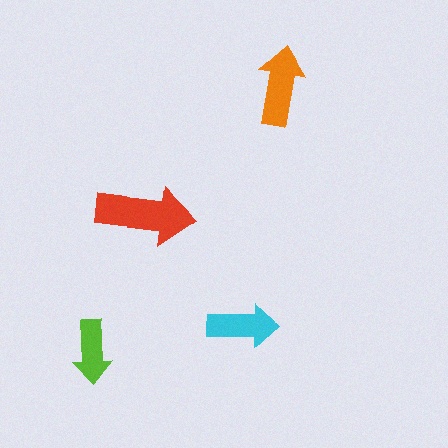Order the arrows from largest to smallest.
the red one, the orange one, the cyan one, the lime one.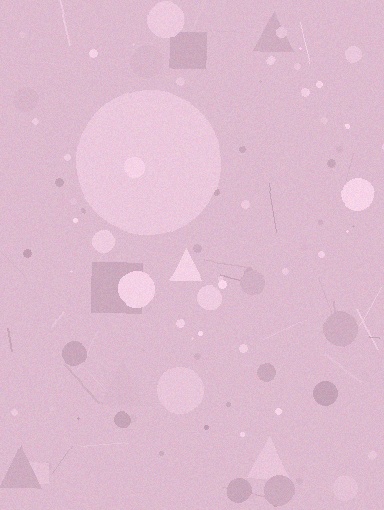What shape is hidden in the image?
A circle is hidden in the image.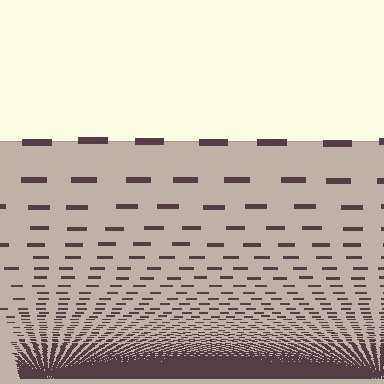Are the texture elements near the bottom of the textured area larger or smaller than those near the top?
Smaller. The gradient is inverted — elements near the bottom are smaller and denser.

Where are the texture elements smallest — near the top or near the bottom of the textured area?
Near the bottom.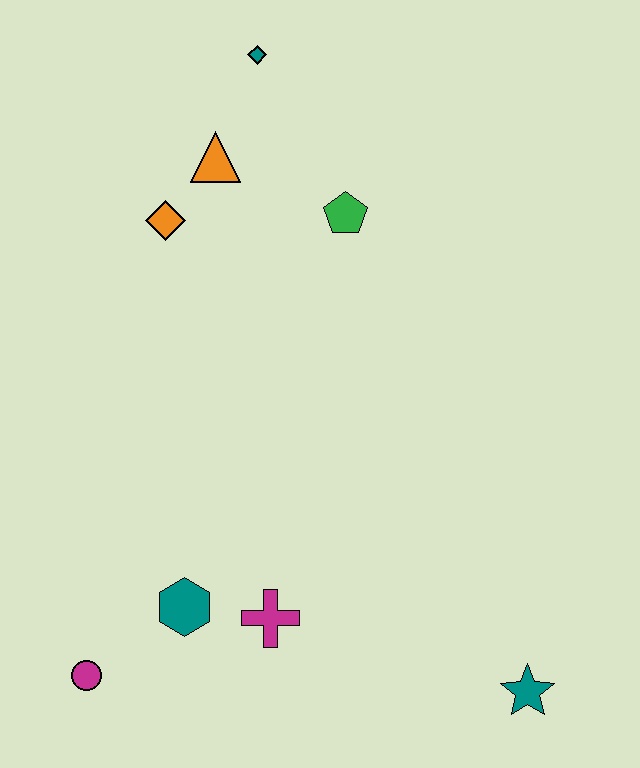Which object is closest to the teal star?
The magenta cross is closest to the teal star.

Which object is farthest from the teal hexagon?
The teal diamond is farthest from the teal hexagon.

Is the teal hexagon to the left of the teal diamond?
Yes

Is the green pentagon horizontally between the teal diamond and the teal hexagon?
No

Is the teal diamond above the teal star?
Yes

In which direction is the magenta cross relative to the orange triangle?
The magenta cross is below the orange triangle.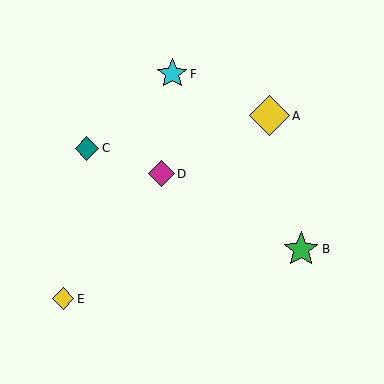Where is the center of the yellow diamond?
The center of the yellow diamond is at (63, 299).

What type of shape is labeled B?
Shape B is a green star.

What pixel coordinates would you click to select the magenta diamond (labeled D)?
Click at (161, 174) to select the magenta diamond D.